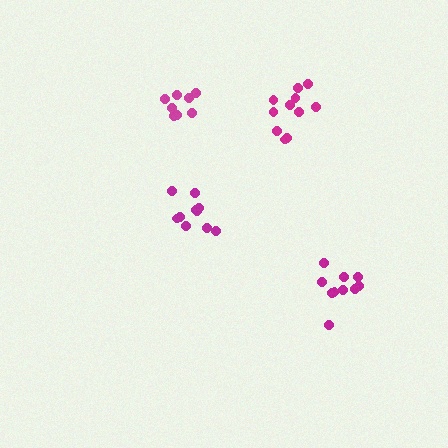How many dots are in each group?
Group 1: 10 dots, Group 2: 8 dots, Group 3: 10 dots, Group 4: 11 dots (39 total).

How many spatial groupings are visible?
There are 4 spatial groupings.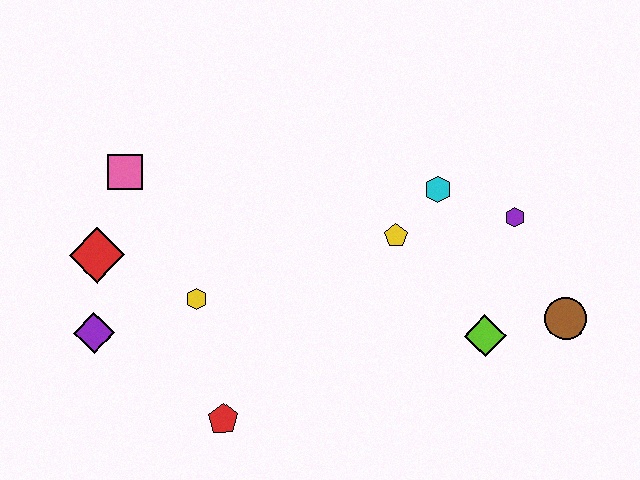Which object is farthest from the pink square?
The brown circle is farthest from the pink square.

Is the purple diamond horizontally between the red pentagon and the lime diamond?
No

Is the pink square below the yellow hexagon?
No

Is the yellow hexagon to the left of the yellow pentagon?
Yes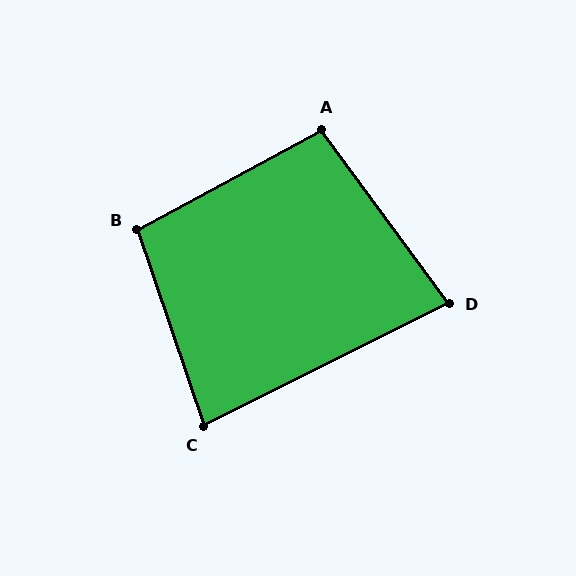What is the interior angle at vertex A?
Approximately 98 degrees (obtuse).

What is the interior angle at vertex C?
Approximately 82 degrees (acute).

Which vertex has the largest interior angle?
B, at approximately 100 degrees.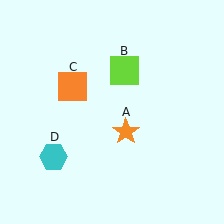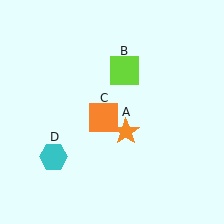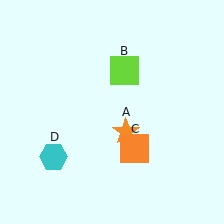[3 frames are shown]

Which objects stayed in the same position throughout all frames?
Orange star (object A) and lime square (object B) and cyan hexagon (object D) remained stationary.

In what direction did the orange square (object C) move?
The orange square (object C) moved down and to the right.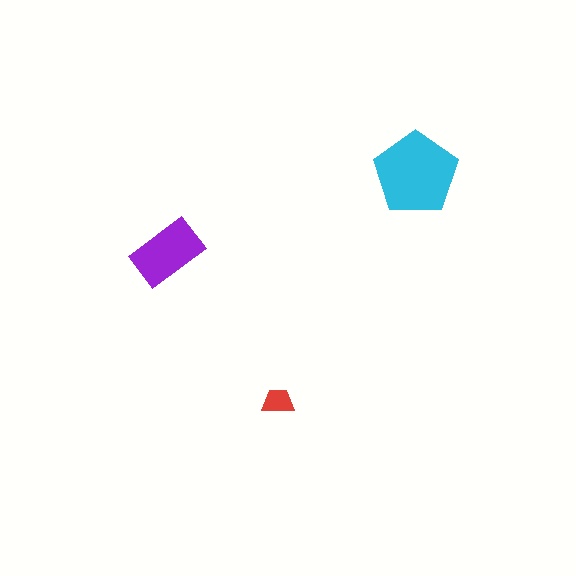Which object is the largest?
The cyan pentagon.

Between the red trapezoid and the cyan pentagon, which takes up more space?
The cyan pentagon.